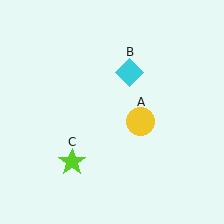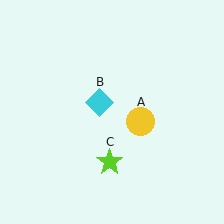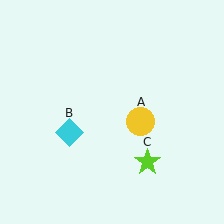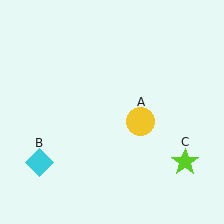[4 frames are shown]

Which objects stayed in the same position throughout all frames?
Yellow circle (object A) remained stationary.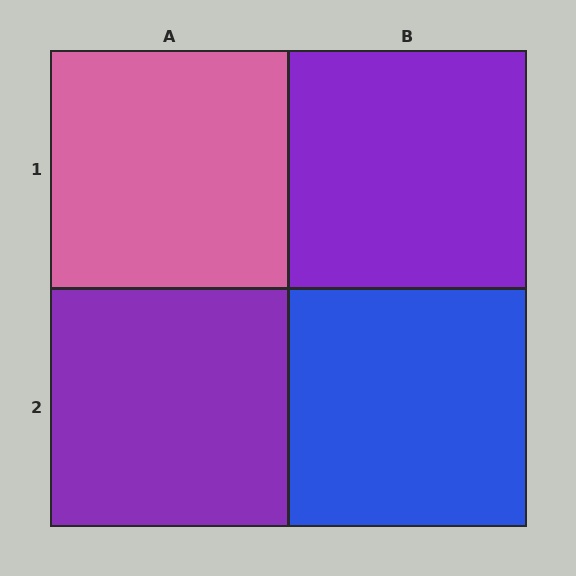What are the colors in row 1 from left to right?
Pink, purple.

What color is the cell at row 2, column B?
Blue.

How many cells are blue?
1 cell is blue.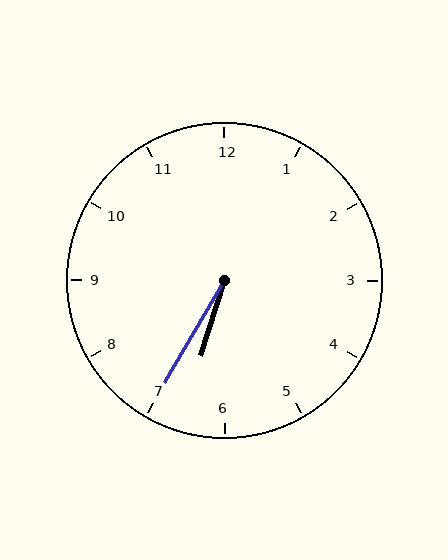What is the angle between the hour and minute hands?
Approximately 12 degrees.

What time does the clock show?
6:35.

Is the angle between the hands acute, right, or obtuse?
It is acute.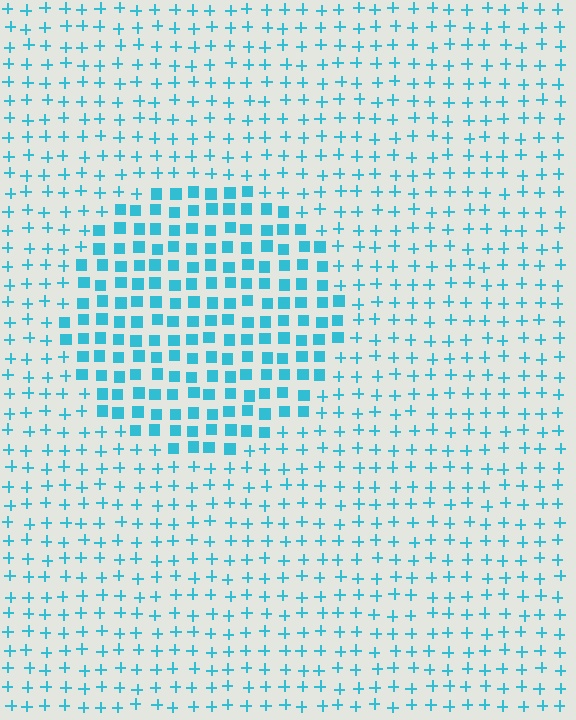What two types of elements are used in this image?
The image uses squares inside the circle region and plus signs outside it.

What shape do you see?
I see a circle.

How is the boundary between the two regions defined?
The boundary is defined by a change in element shape: squares inside vs. plus signs outside. All elements share the same color and spacing.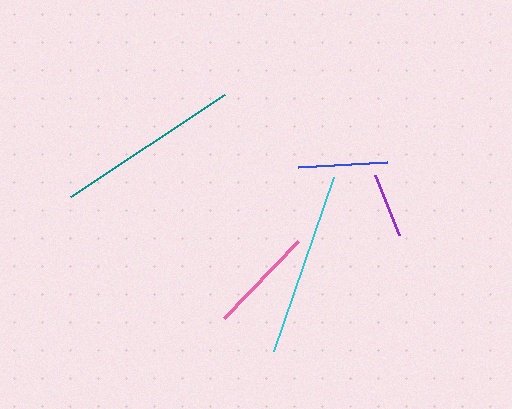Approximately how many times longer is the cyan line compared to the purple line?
The cyan line is approximately 2.8 times the length of the purple line.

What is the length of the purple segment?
The purple segment is approximately 65 pixels long.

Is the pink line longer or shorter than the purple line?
The pink line is longer than the purple line.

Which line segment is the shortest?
The purple line is the shortest at approximately 65 pixels.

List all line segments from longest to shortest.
From longest to shortest: cyan, teal, pink, blue, purple.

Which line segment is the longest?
The cyan line is the longest at approximately 184 pixels.